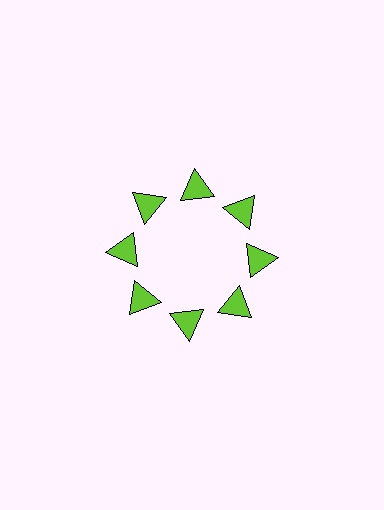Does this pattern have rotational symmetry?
Yes, this pattern has 8-fold rotational symmetry. It looks the same after rotating 45 degrees around the center.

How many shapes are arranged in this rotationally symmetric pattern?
There are 8 shapes, arranged in 8 groups of 1.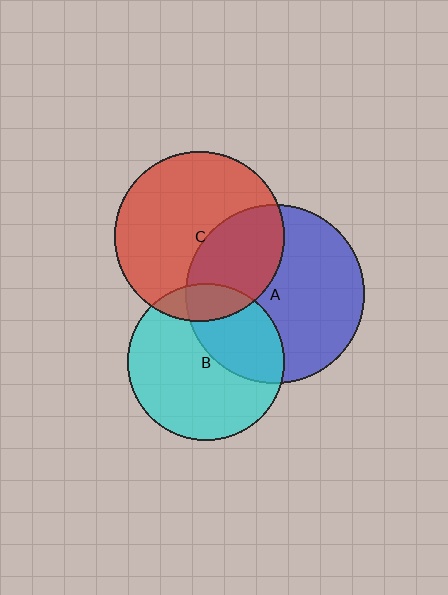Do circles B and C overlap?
Yes.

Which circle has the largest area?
Circle A (blue).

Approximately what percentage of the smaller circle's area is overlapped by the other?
Approximately 15%.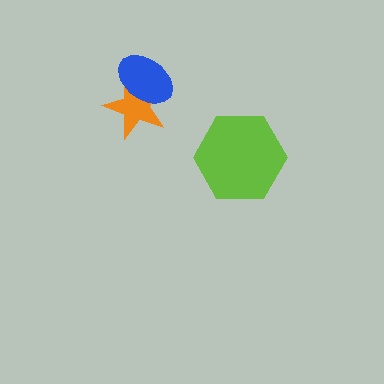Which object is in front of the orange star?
The blue ellipse is in front of the orange star.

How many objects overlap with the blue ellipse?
1 object overlaps with the blue ellipse.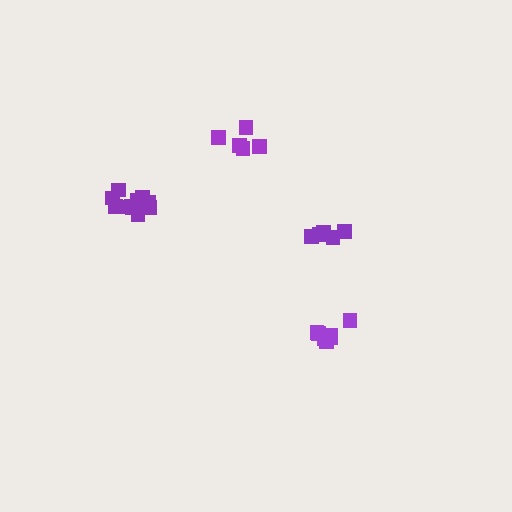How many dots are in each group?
Group 1: 6 dots, Group 2: 7 dots, Group 3: 5 dots, Group 4: 11 dots (29 total).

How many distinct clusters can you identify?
There are 4 distinct clusters.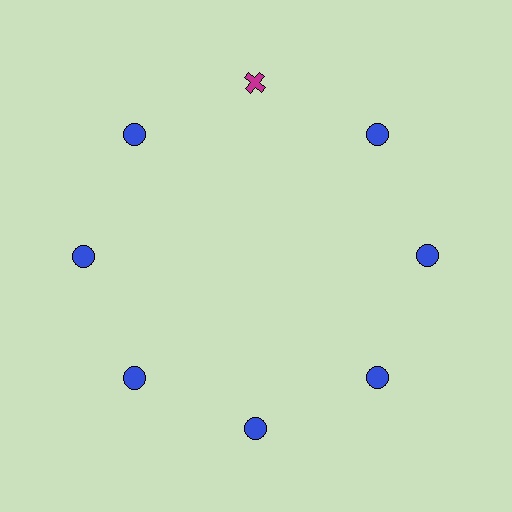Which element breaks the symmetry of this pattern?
The magenta cross at roughly the 12 o'clock position breaks the symmetry. All other shapes are blue circles.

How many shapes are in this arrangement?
There are 8 shapes arranged in a ring pattern.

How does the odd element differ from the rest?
It differs in both color (magenta instead of blue) and shape (cross instead of circle).